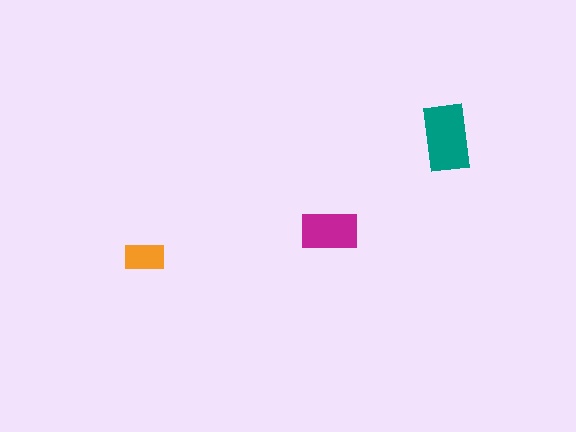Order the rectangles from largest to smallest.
the teal one, the magenta one, the orange one.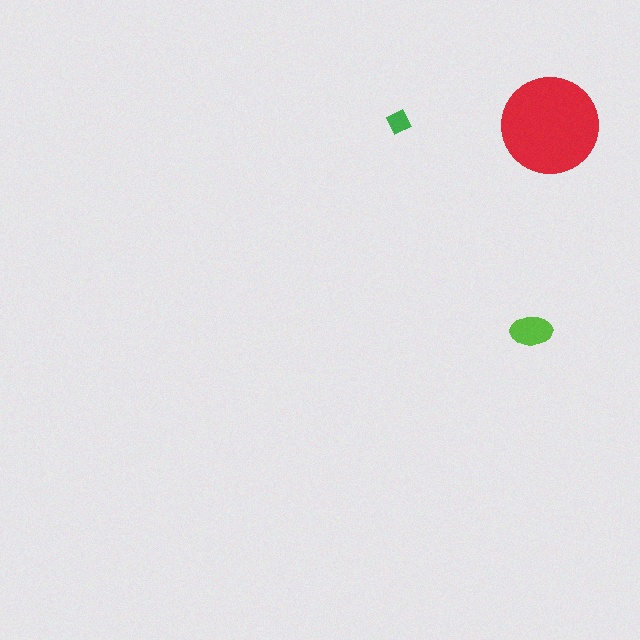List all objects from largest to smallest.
The red circle, the lime ellipse, the green diamond.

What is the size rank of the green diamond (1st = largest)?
3rd.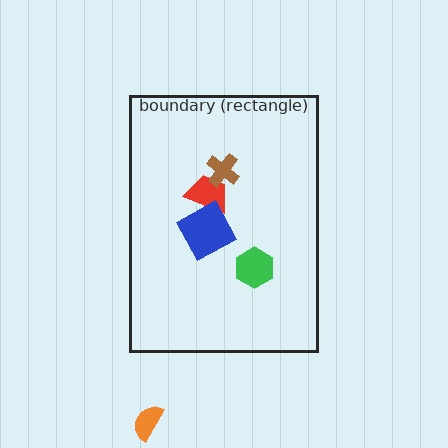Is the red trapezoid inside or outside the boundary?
Inside.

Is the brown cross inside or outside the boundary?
Inside.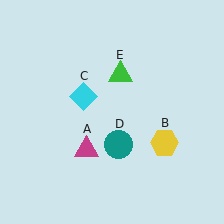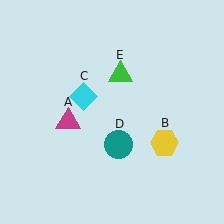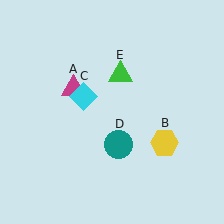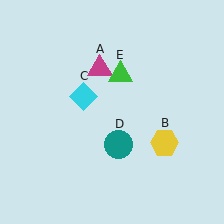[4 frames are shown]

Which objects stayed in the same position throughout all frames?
Yellow hexagon (object B) and cyan diamond (object C) and teal circle (object D) and green triangle (object E) remained stationary.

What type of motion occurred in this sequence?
The magenta triangle (object A) rotated clockwise around the center of the scene.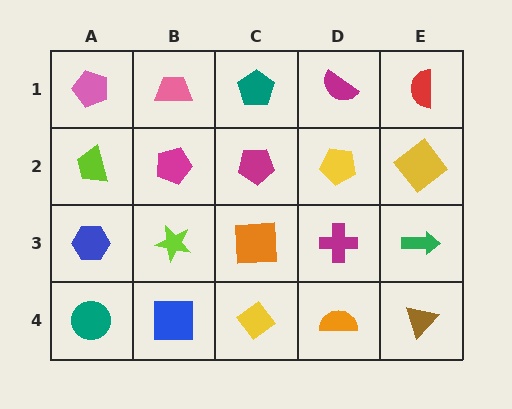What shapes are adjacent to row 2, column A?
A pink pentagon (row 1, column A), a blue hexagon (row 3, column A), a magenta pentagon (row 2, column B).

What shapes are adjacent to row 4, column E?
A green arrow (row 3, column E), an orange semicircle (row 4, column D).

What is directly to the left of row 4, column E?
An orange semicircle.